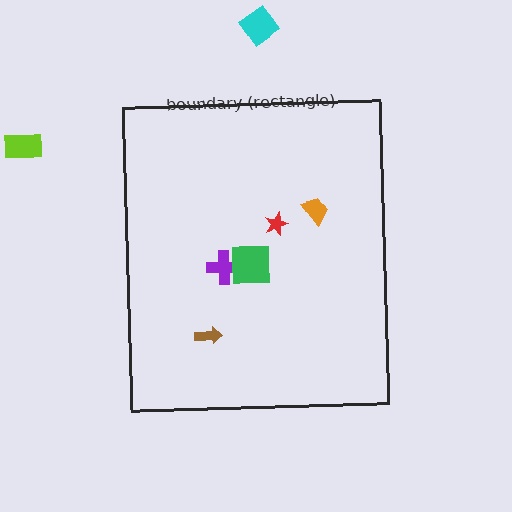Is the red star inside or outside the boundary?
Inside.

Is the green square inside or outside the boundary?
Inside.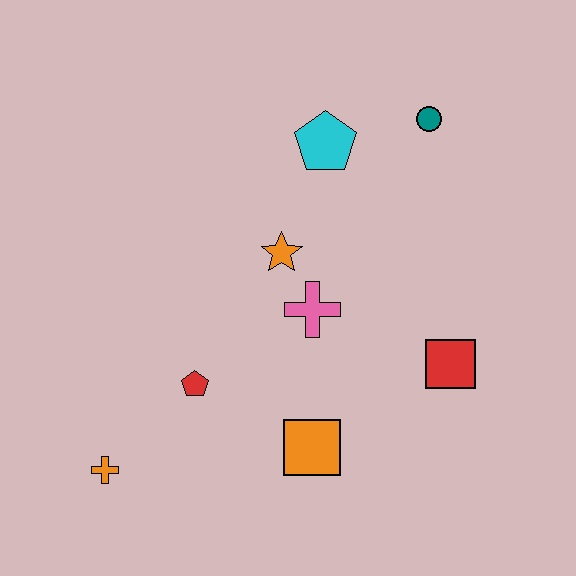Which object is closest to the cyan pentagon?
The teal circle is closest to the cyan pentagon.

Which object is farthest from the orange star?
The orange cross is farthest from the orange star.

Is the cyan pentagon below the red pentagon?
No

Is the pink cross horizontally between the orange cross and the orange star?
No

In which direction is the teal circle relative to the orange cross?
The teal circle is above the orange cross.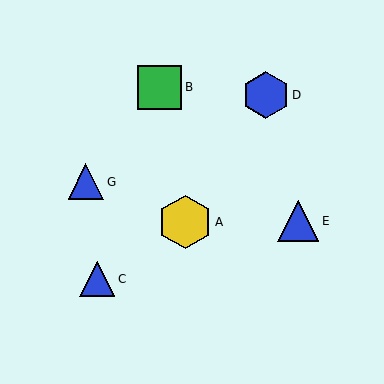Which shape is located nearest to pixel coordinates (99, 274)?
The blue triangle (labeled C) at (97, 279) is nearest to that location.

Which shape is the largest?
The yellow hexagon (labeled A) is the largest.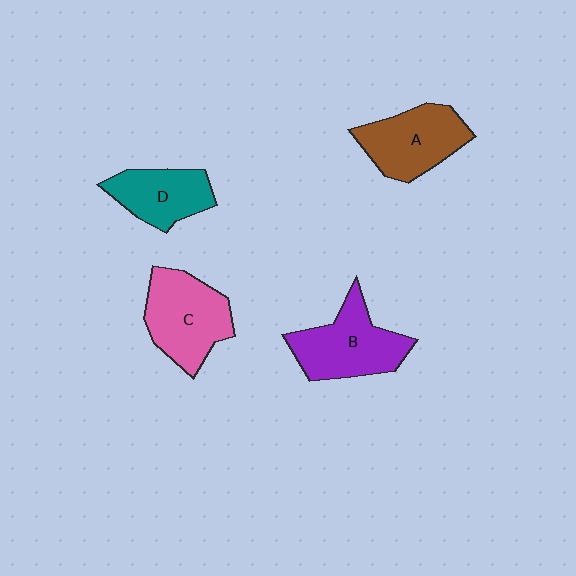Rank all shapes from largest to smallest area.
From largest to smallest: C (pink), B (purple), A (brown), D (teal).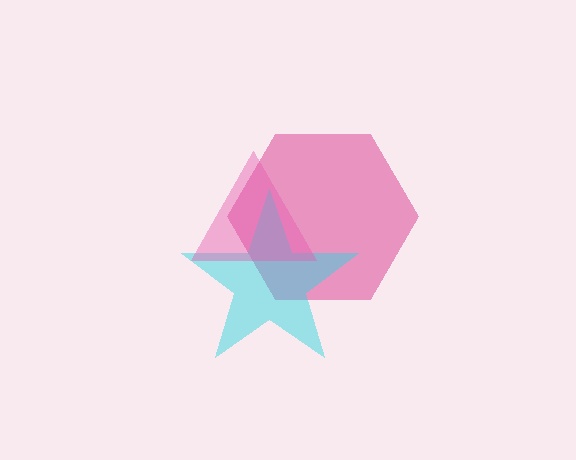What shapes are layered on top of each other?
The layered shapes are: a magenta hexagon, a cyan star, a pink triangle.